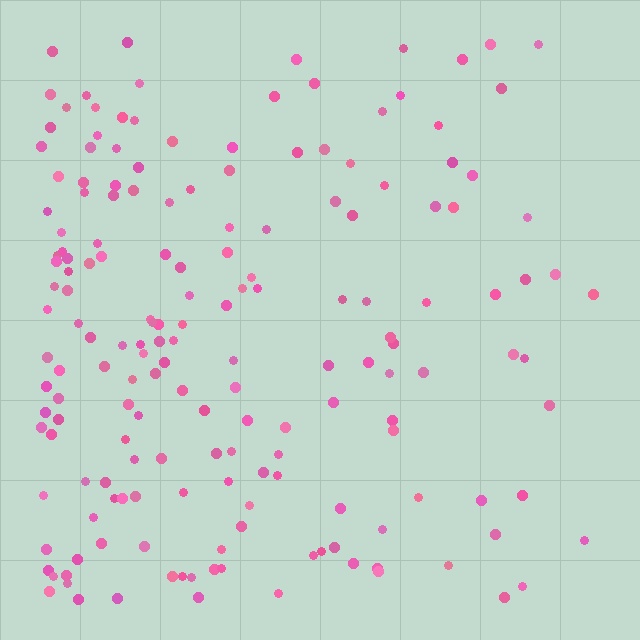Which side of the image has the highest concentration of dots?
The left.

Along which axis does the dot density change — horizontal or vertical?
Horizontal.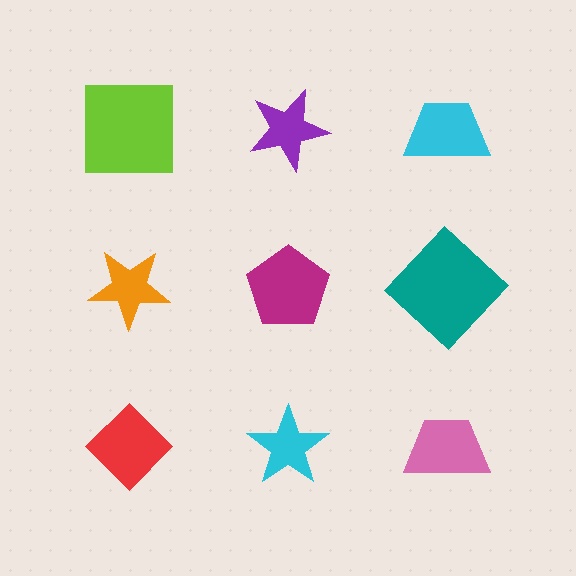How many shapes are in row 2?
3 shapes.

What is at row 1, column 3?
A cyan trapezoid.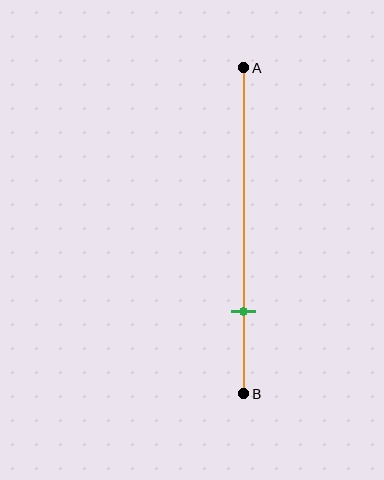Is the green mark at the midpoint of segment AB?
No, the mark is at about 75% from A, not at the 50% midpoint.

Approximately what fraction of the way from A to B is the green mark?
The green mark is approximately 75% of the way from A to B.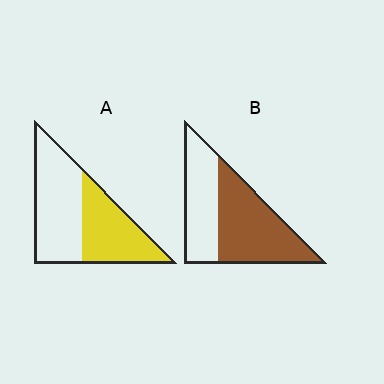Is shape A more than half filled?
No.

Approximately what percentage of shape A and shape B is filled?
A is approximately 45% and B is approximately 60%.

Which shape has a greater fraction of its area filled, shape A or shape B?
Shape B.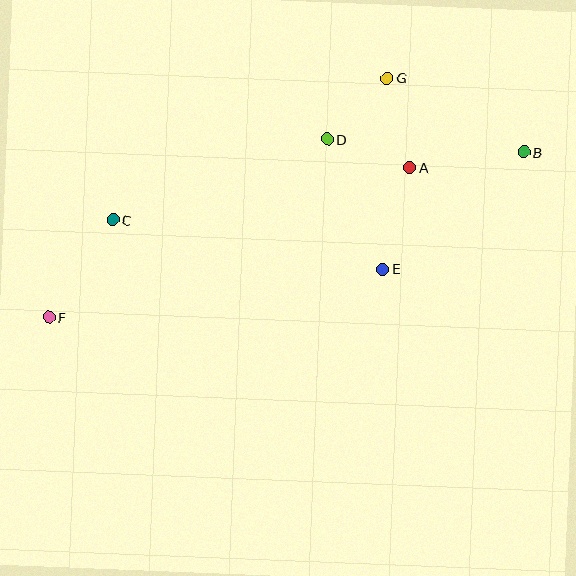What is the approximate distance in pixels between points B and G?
The distance between B and G is approximately 155 pixels.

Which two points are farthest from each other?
Points B and F are farthest from each other.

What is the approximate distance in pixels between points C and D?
The distance between C and D is approximately 229 pixels.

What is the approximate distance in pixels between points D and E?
The distance between D and E is approximately 141 pixels.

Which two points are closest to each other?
Points D and G are closest to each other.